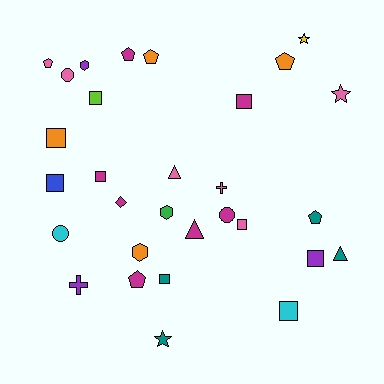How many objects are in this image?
There are 30 objects.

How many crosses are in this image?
There are 2 crosses.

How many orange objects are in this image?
There are 4 orange objects.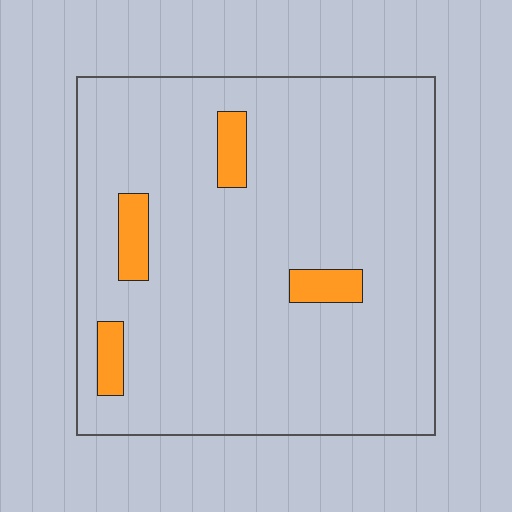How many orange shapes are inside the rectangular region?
4.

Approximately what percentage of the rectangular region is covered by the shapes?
Approximately 5%.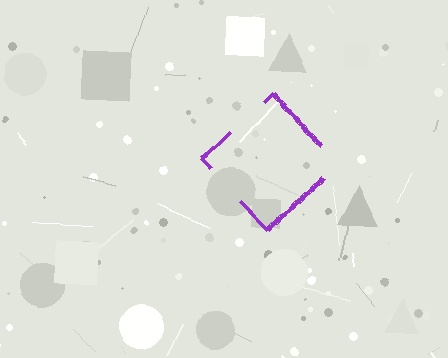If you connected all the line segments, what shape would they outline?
They would outline a diamond.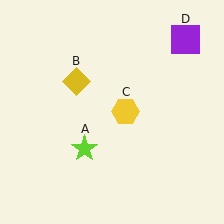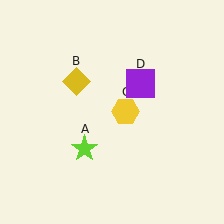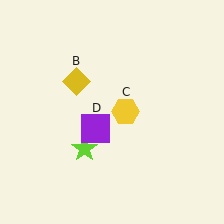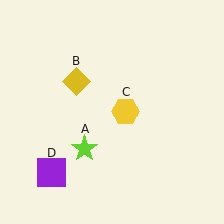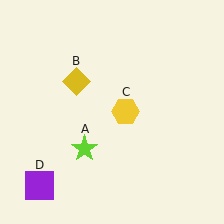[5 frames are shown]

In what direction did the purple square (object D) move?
The purple square (object D) moved down and to the left.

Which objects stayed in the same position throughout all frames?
Lime star (object A) and yellow diamond (object B) and yellow hexagon (object C) remained stationary.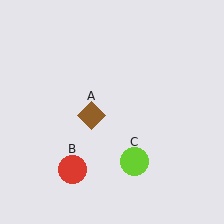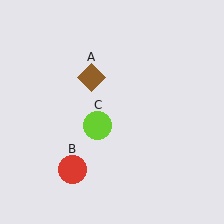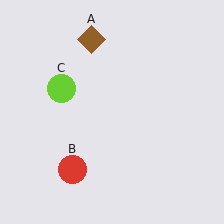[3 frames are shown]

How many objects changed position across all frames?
2 objects changed position: brown diamond (object A), lime circle (object C).